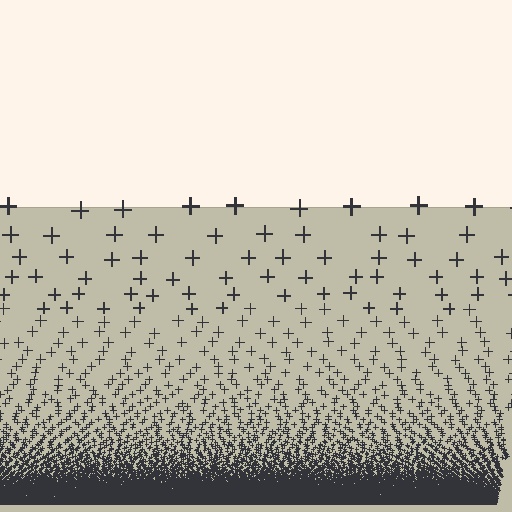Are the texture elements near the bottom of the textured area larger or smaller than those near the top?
Smaller. The gradient is inverted — elements near the bottom are smaller and denser.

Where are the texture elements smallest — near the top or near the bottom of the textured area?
Near the bottom.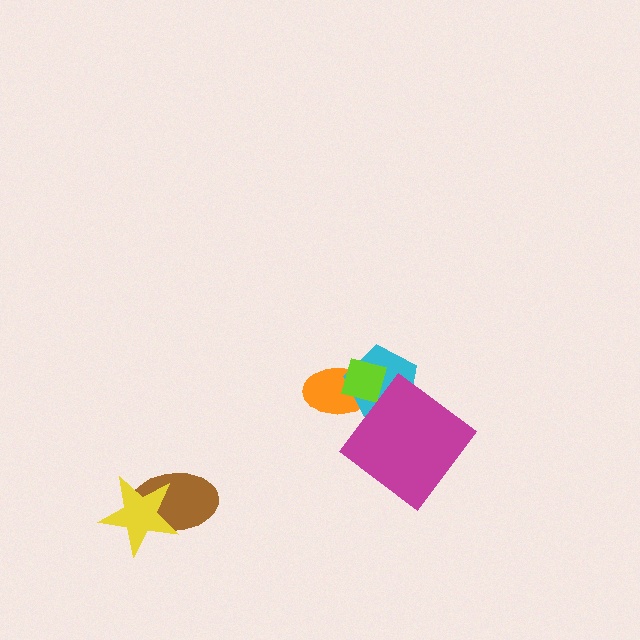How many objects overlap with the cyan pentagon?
3 objects overlap with the cyan pentagon.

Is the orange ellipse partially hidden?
Yes, it is partially covered by another shape.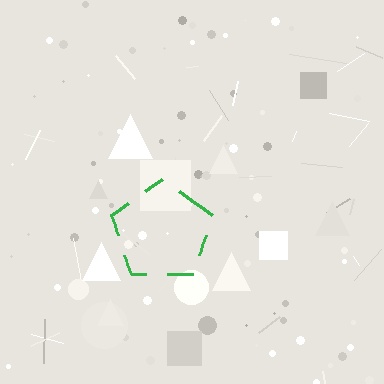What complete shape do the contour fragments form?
The contour fragments form a pentagon.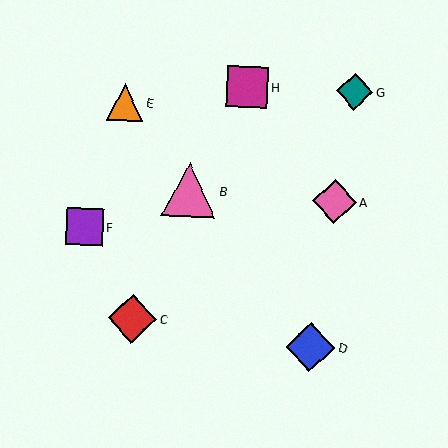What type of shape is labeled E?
Shape E is an orange triangle.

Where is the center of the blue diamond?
The center of the blue diamond is at (310, 347).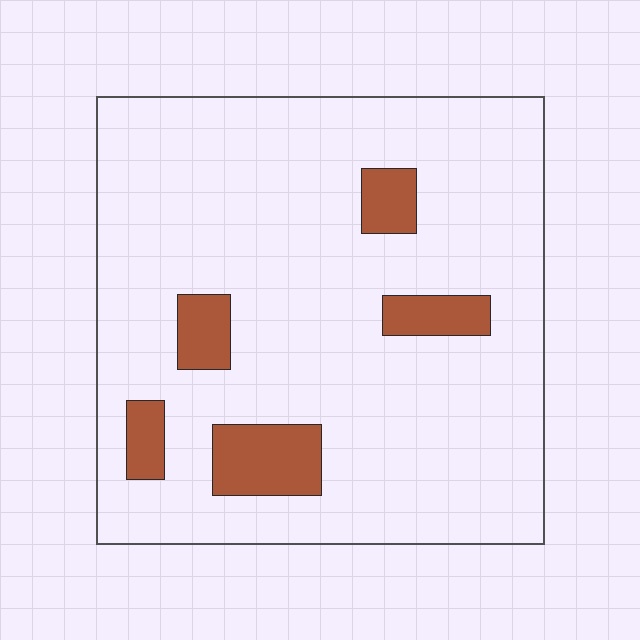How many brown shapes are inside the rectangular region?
5.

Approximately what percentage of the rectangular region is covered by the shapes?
Approximately 10%.